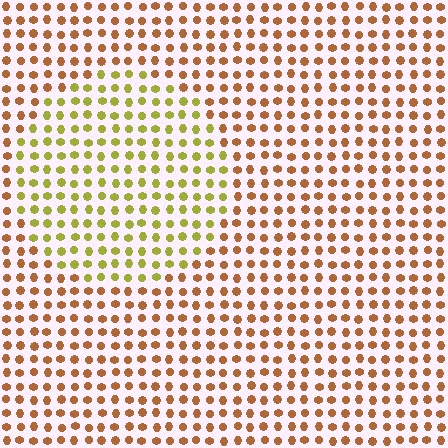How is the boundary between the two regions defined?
The boundary is defined purely by a slight shift in hue (about 44 degrees). Spacing, size, and orientation are identical on both sides.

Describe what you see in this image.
The image is filled with small brown elements in a uniform arrangement. A circle-shaped region is visible where the elements are tinted to a slightly different hue, forming a subtle color boundary.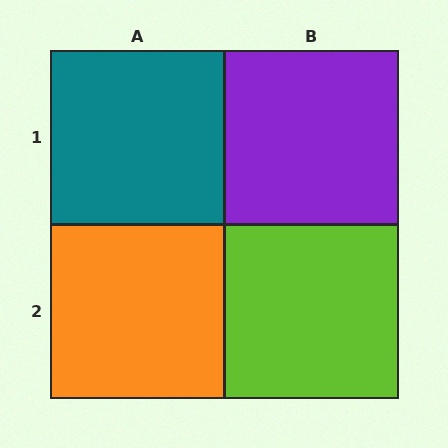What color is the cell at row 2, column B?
Lime.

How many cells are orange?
1 cell is orange.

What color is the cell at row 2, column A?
Orange.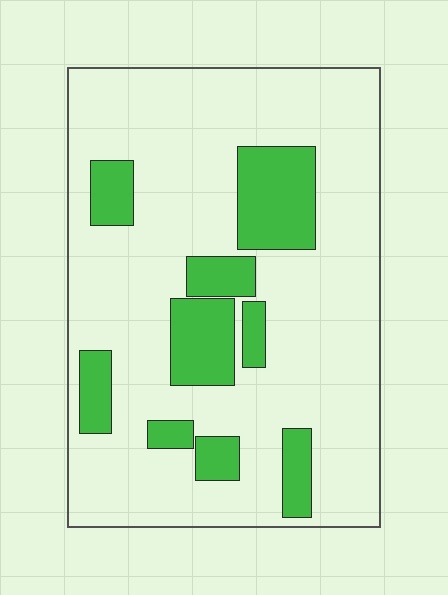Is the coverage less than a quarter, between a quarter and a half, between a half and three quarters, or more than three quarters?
Less than a quarter.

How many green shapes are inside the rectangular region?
9.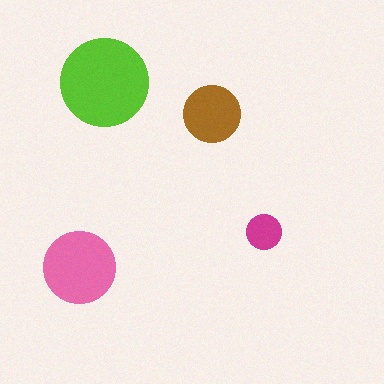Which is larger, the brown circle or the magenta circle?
The brown one.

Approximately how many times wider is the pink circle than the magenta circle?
About 2 times wider.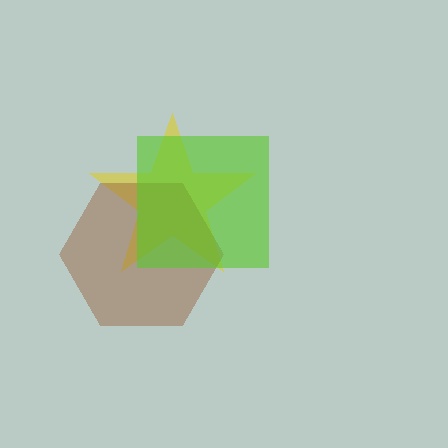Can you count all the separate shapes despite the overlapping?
Yes, there are 3 separate shapes.